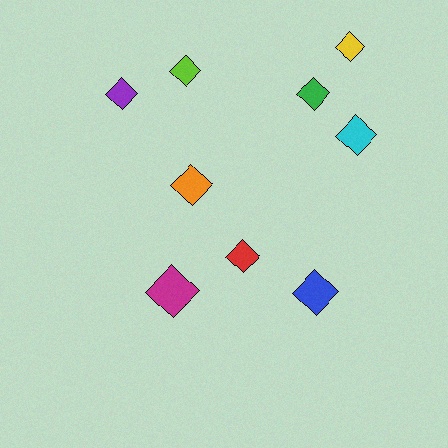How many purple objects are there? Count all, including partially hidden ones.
There is 1 purple object.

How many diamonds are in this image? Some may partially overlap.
There are 9 diamonds.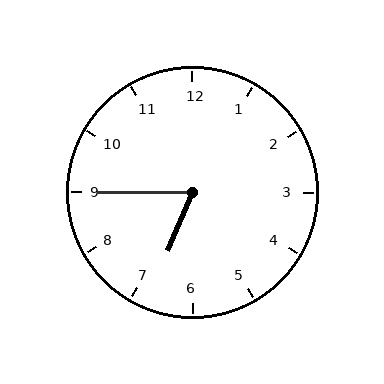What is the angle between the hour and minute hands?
Approximately 68 degrees.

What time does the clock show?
6:45.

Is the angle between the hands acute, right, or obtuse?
It is acute.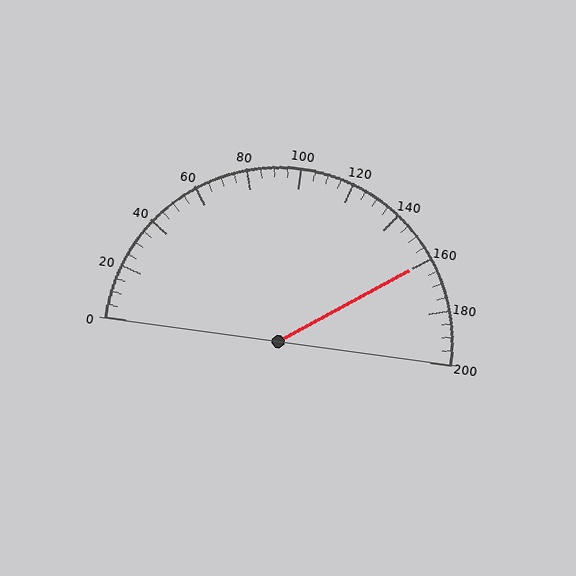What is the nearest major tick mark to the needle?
The nearest major tick mark is 160.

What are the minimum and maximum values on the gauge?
The gauge ranges from 0 to 200.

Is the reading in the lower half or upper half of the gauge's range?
The reading is in the upper half of the range (0 to 200).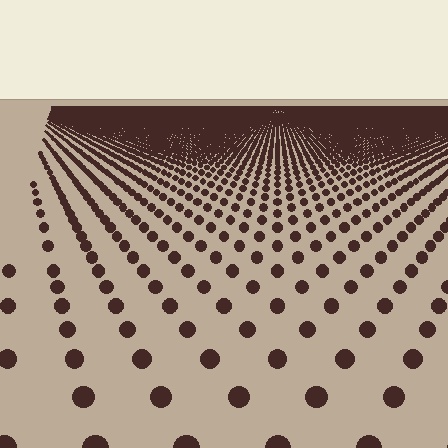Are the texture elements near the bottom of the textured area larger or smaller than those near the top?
Larger. Near the bottom, elements are closer to the viewer and appear at a bigger on-screen size.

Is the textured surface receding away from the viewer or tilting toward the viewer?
The surface is receding away from the viewer. Texture elements get smaller and denser toward the top.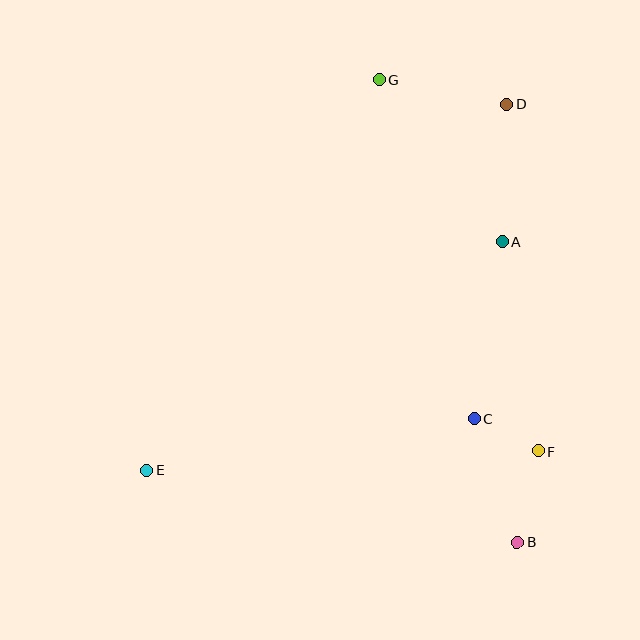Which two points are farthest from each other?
Points D and E are farthest from each other.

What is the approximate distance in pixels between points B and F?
The distance between B and F is approximately 93 pixels.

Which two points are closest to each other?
Points C and F are closest to each other.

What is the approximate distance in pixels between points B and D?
The distance between B and D is approximately 438 pixels.